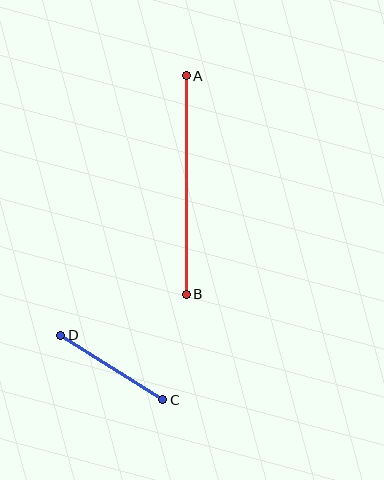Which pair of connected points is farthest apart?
Points A and B are farthest apart.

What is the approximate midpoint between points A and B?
The midpoint is at approximately (186, 185) pixels.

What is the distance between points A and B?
The distance is approximately 218 pixels.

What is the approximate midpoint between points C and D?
The midpoint is at approximately (112, 367) pixels.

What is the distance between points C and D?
The distance is approximately 120 pixels.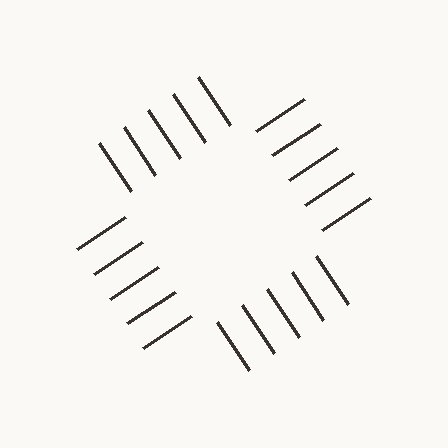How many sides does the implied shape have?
4 sides — the line-ends trace a square.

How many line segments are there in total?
20 — 5 along each of the 4 edges.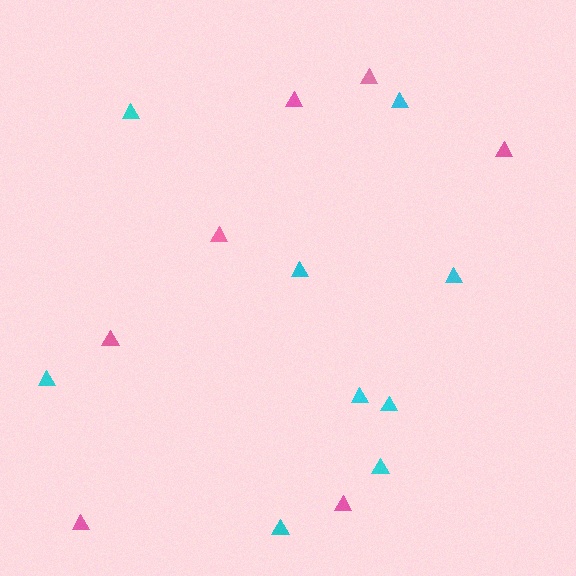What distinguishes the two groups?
There are 2 groups: one group of pink triangles (7) and one group of cyan triangles (9).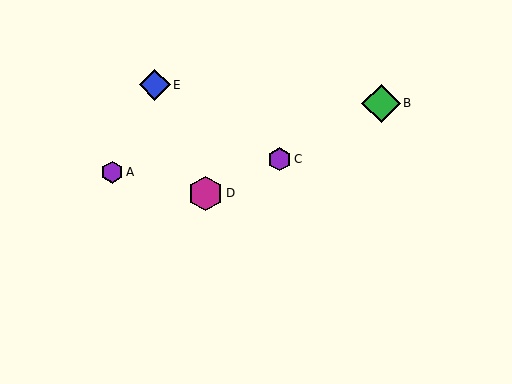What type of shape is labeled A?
Shape A is a purple hexagon.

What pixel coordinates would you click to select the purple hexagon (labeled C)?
Click at (279, 159) to select the purple hexagon C.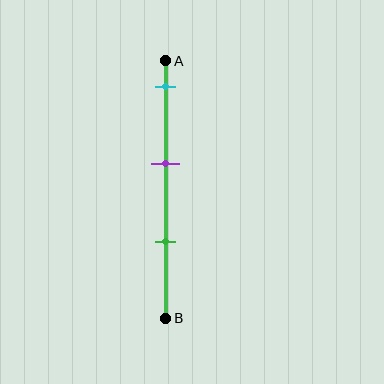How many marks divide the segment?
There are 3 marks dividing the segment.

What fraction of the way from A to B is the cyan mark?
The cyan mark is approximately 10% (0.1) of the way from A to B.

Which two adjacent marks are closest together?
The purple and green marks are the closest adjacent pair.